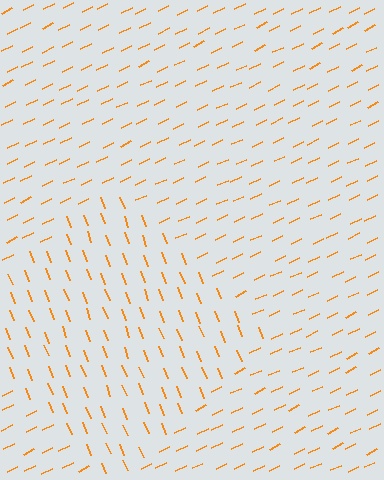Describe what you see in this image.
The image is filled with small orange line segments. A diamond region in the image has lines oriented differently from the surrounding lines, creating a visible texture boundary.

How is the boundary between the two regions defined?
The boundary is defined purely by a change in line orientation (approximately 86 degrees difference). All lines are the same color and thickness.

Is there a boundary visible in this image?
Yes, there is a texture boundary formed by a change in line orientation.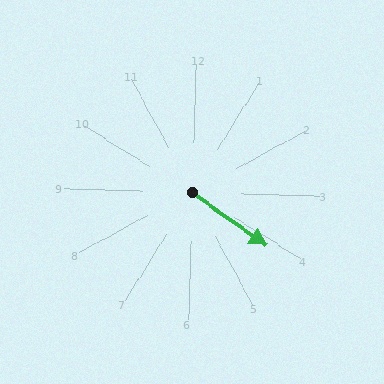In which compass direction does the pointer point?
Southeast.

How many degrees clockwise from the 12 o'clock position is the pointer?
Approximately 124 degrees.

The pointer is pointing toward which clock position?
Roughly 4 o'clock.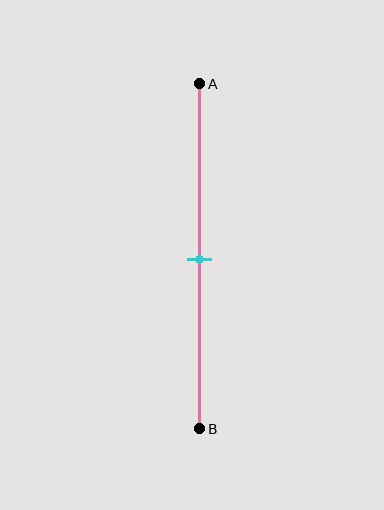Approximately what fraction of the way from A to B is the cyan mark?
The cyan mark is approximately 50% of the way from A to B.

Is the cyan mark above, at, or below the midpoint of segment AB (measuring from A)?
The cyan mark is approximately at the midpoint of segment AB.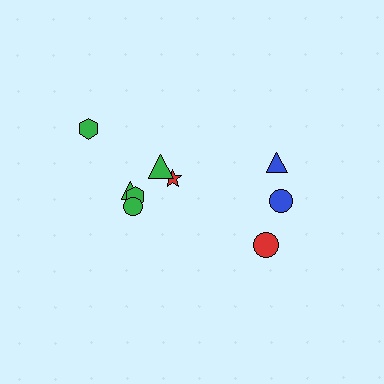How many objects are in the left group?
There are 6 objects.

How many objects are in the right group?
There are 3 objects.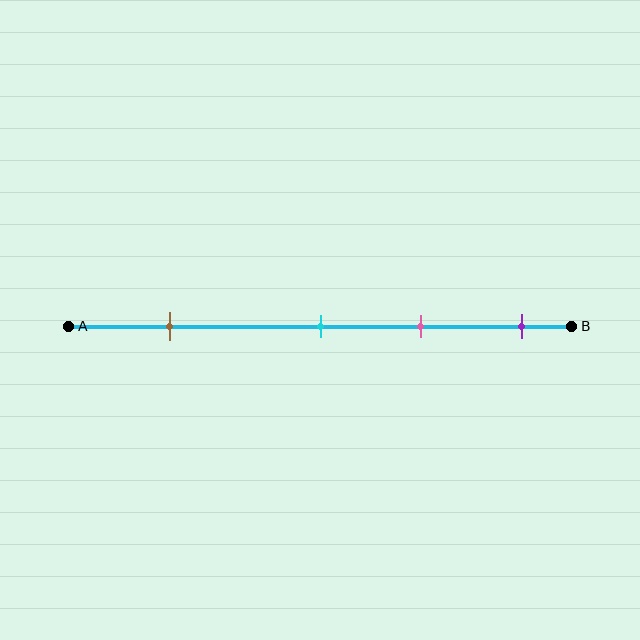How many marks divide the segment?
There are 4 marks dividing the segment.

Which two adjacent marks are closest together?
The cyan and pink marks are the closest adjacent pair.